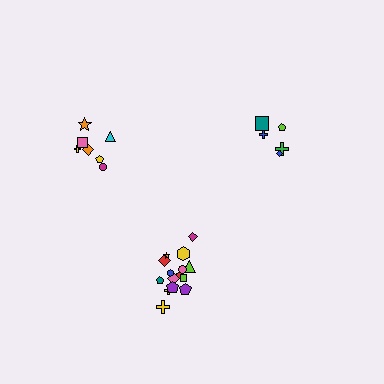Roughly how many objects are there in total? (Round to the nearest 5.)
Roughly 25 objects in total.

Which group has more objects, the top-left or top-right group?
The top-left group.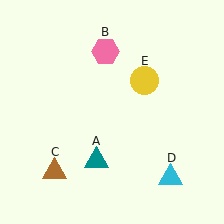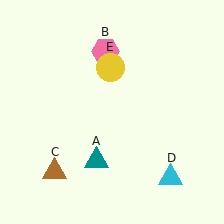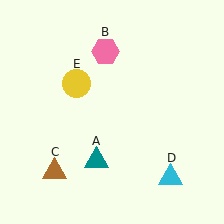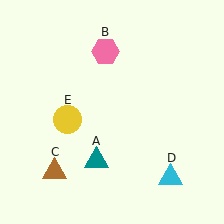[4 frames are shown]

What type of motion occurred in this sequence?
The yellow circle (object E) rotated counterclockwise around the center of the scene.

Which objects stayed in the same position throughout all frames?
Teal triangle (object A) and pink hexagon (object B) and brown triangle (object C) and cyan triangle (object D) remained stationary.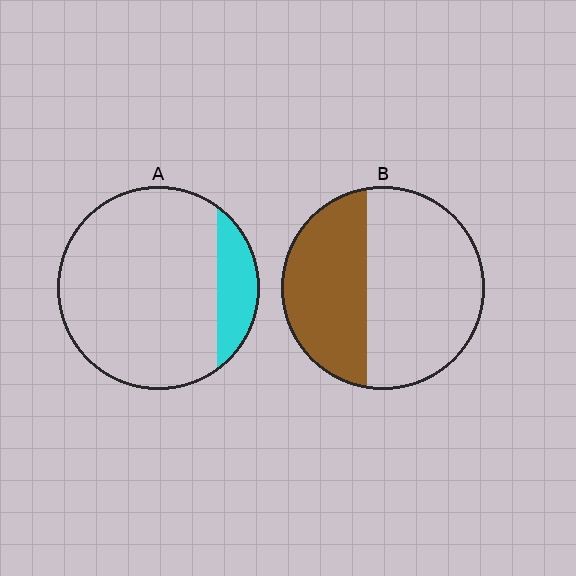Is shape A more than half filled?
No.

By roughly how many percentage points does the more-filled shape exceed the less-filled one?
By roughly 25 percentage points (B over A).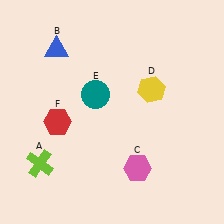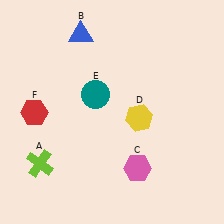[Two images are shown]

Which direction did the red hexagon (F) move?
The red hexagon (F) moved left.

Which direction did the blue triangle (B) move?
The blue triangle (B) moved right.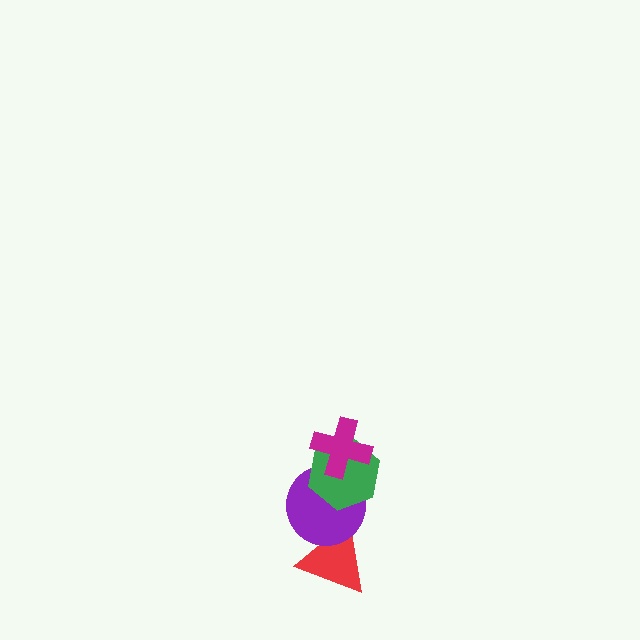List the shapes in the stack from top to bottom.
From top to bottom: the magenta cross, the green hexagon, the purple circle, the red triangle.